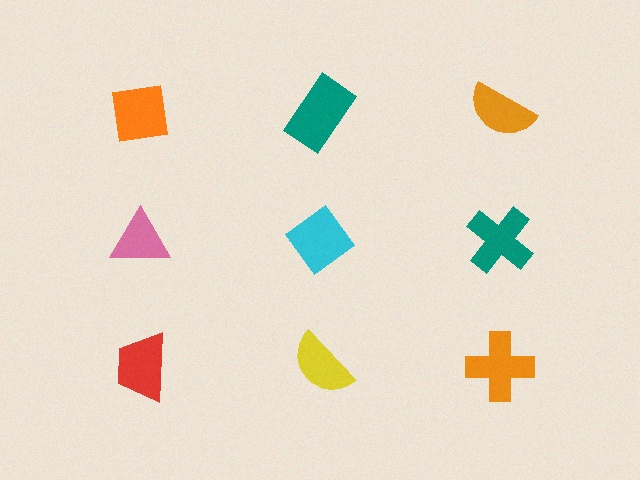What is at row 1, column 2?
A teal rectangle.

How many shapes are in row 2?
3 shapes.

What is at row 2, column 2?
A cyan diamond.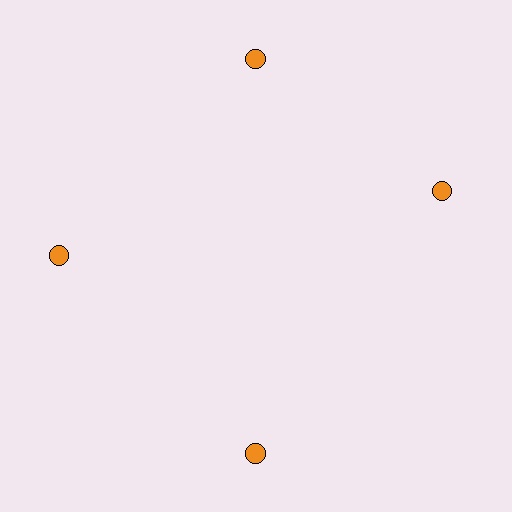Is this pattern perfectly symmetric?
No. The 4 orange circles are arranged in a ring, but one element near the 3 o'clock position is rotated out of alignment along the ring, breaking the 4-fold rotational symmetry.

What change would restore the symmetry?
The symmetry would be restored by rotating it back into even spacing with its neighbors so that all 4 circles sit at equal angles and equal distance from the center.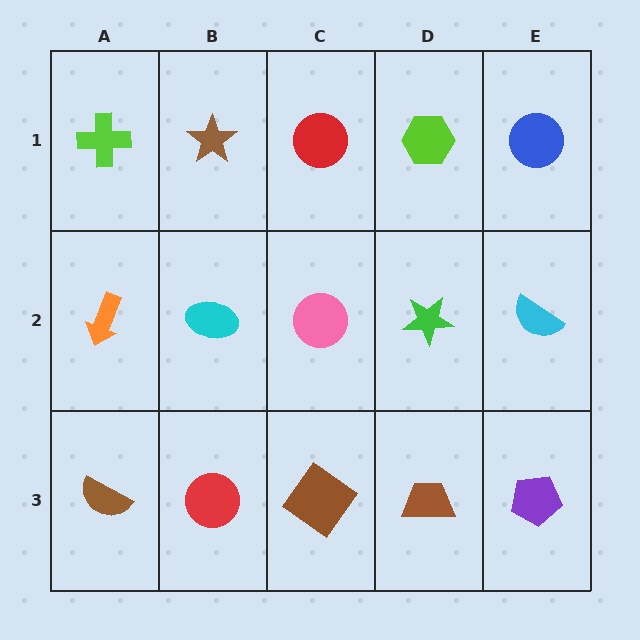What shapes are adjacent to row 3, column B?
A cyan ellipse (row 2, column B), a brown semicircle (row 3, column A), a brown diamond (row 3, column C).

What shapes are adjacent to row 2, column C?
A red circle (row 1, column C), a brown diamond (row 3, column C), a cyan ellipse (row 2, column B), a green star (row 2, column D).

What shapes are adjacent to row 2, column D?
A lime hexagon (row 1, column D), a brown trapezoid (row 3, column D), a pink circle (row 2, column C), a cyan semicircle (row 2, column E).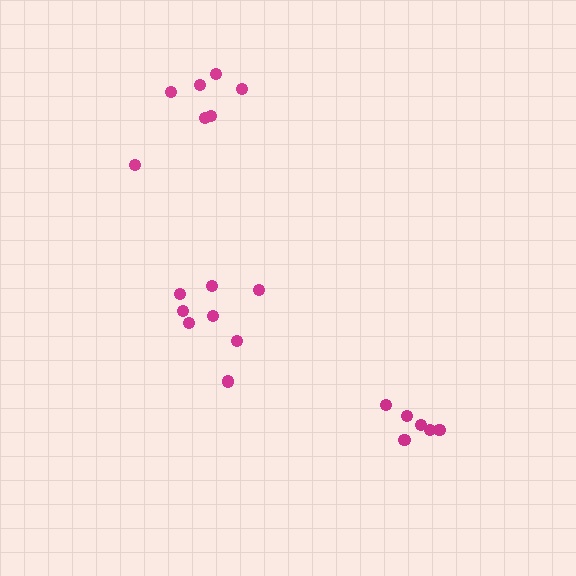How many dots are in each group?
Group 1: 7 dots, Group 2: 8 dots, Group 3: 6 dots (21 total).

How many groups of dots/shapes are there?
There are 3 groups.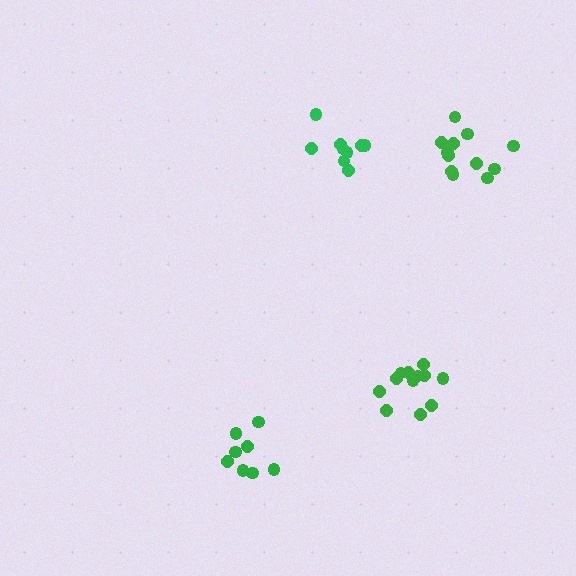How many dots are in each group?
Group 1: 8 dots, Group 2: 12 dots, Group 3: 9 dots, Group 4: 12 dots (41 total).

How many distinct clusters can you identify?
There are 4 distinct clusters.